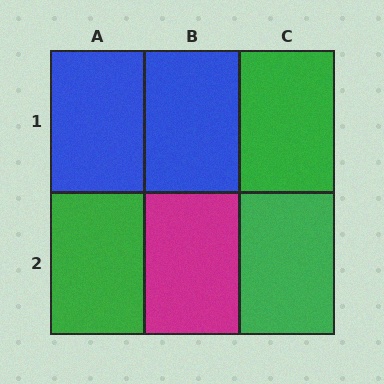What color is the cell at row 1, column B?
Blue.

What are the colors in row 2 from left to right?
Green, magenta, green.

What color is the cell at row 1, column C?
Green.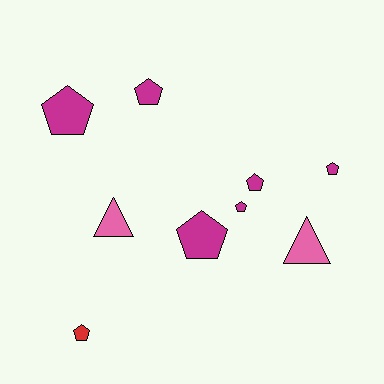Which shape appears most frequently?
Pentagon, with 7 objects.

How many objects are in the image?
There are 9 objects.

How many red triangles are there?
There are no red triangles.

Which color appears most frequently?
Magenta, with 6 objects.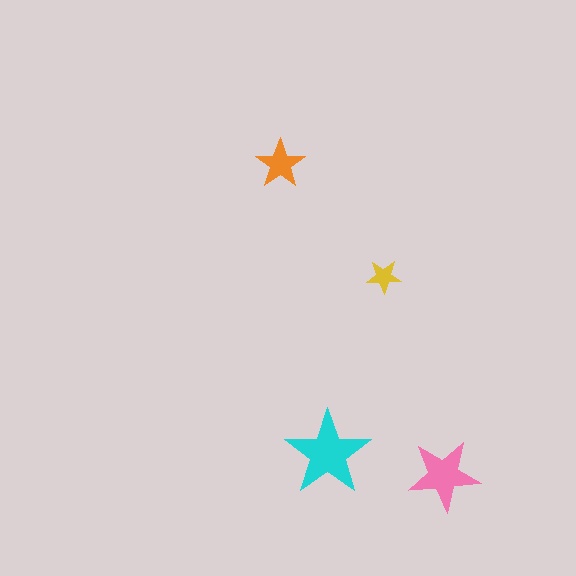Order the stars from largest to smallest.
the cyan one, the pink one, the orange one, the yellow one.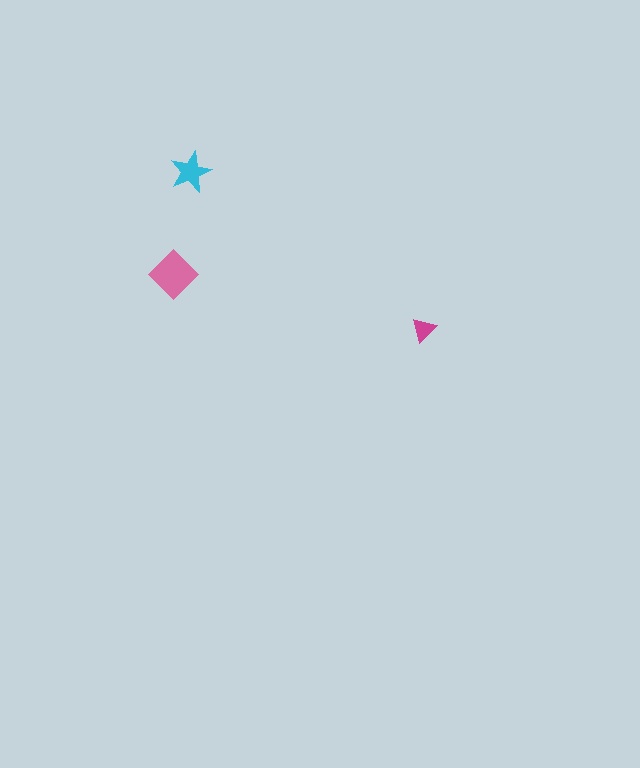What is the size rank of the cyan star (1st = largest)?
2nd.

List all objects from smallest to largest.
The magenta triangle, the cyan star, the pink diamond.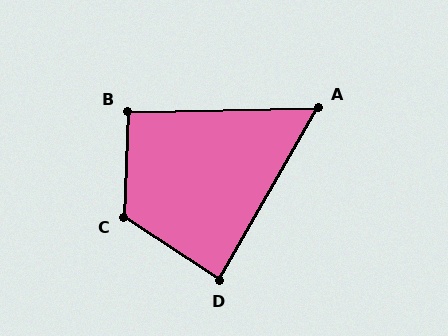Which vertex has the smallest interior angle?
A, at approximately 59 degrees.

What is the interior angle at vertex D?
Approximately 87 degrees (approximately right).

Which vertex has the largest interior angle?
C, at approximately 121 degrees.